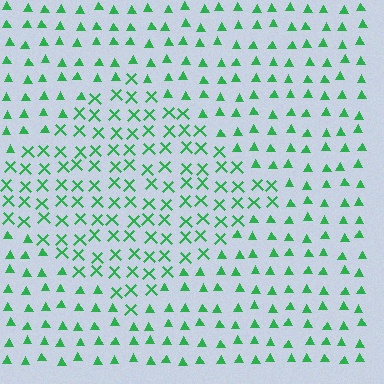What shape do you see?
I see a diamond.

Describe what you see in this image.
The image is filled with small green elements arranged in a uniform grid. A diamond-shaped region contains X marks, while the surrounding area contains triangles. The boundary is defined purely by the change in element shape.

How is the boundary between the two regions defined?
The boundary is defined by a change in element shape: X marks inside vs. triangles outside. All elements share the same color and spacing.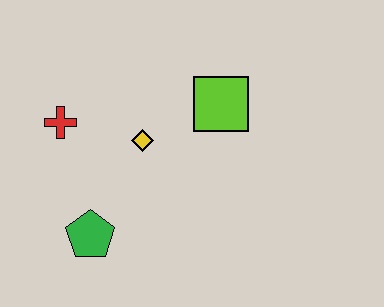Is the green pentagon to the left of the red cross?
No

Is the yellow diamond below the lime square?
Yes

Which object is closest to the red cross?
The yellow diamond is closest to the red cross.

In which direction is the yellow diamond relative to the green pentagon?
The yellow diamond is above the green pentagon.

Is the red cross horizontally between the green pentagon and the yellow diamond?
No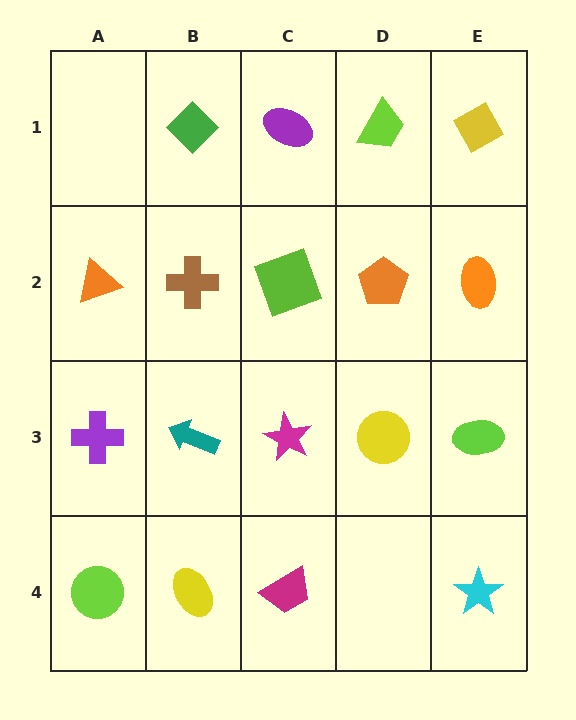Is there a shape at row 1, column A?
No, that cell is empty.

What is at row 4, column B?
A yellow ellipse.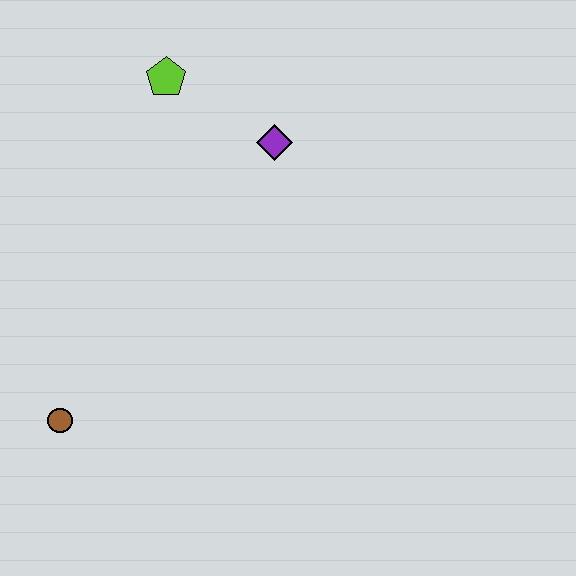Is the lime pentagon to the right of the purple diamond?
No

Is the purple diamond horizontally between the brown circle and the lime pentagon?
No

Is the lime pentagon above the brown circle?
Yes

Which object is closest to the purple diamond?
The lime pentagon is closest to the purple diamond.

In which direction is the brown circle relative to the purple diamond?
The brown circle is below the purple diamond.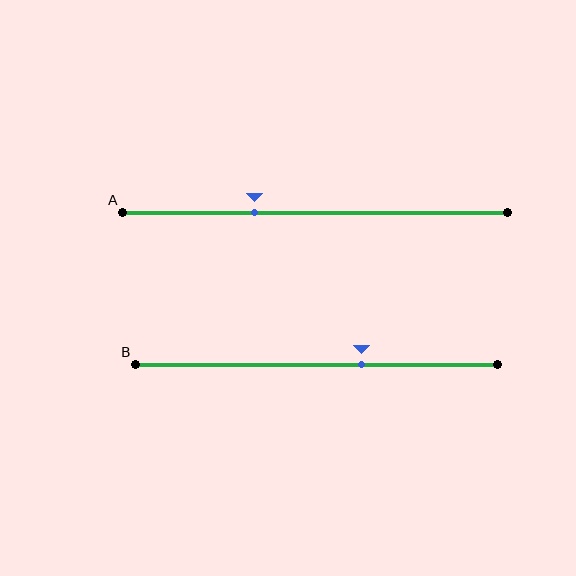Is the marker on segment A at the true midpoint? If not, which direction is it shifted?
No, the marker on segment A is shifted to the left by about 16% of the segment length.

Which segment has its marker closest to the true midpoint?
Segment B has its marker closest to the true midpoint.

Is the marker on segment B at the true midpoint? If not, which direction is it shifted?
No, the marker on segment B is shifted to the right by about 12% of the segment length.